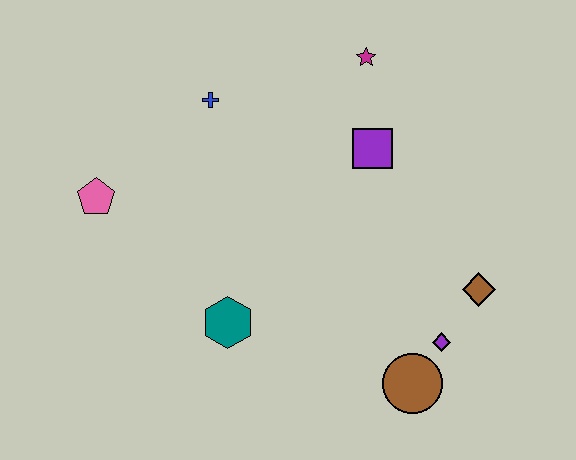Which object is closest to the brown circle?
The purple diamond is closest to the brown circle.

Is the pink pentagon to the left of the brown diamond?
Yes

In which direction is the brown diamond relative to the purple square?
The brown diamond is below the purple square.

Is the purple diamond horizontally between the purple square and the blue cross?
No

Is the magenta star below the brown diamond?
No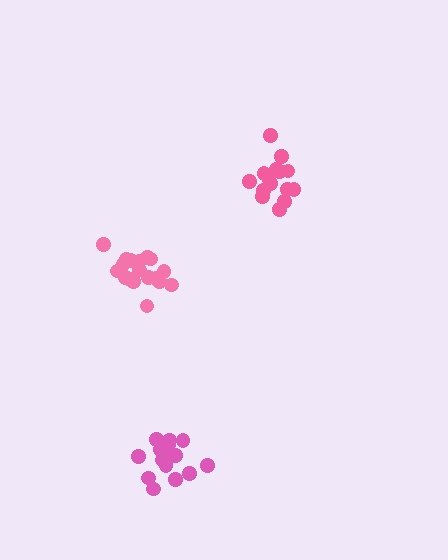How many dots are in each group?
Group 1: 18 dots, Group 2: 17 dots, Group 3: 15 dots (50 total).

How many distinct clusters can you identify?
There are 3 distinct clusters.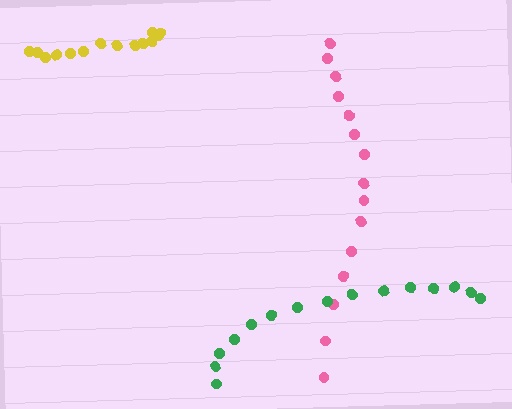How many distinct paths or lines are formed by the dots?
There are 3 distinct paths.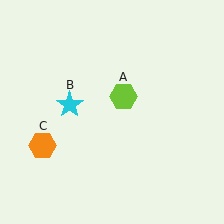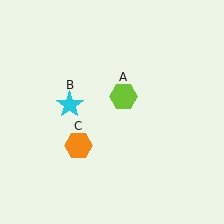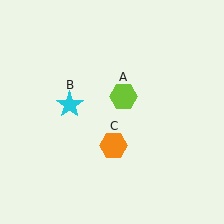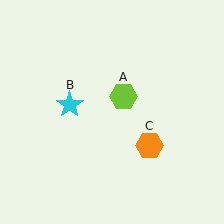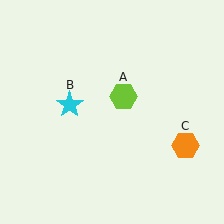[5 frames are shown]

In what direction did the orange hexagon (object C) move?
The orange hexagon (object C) moved right.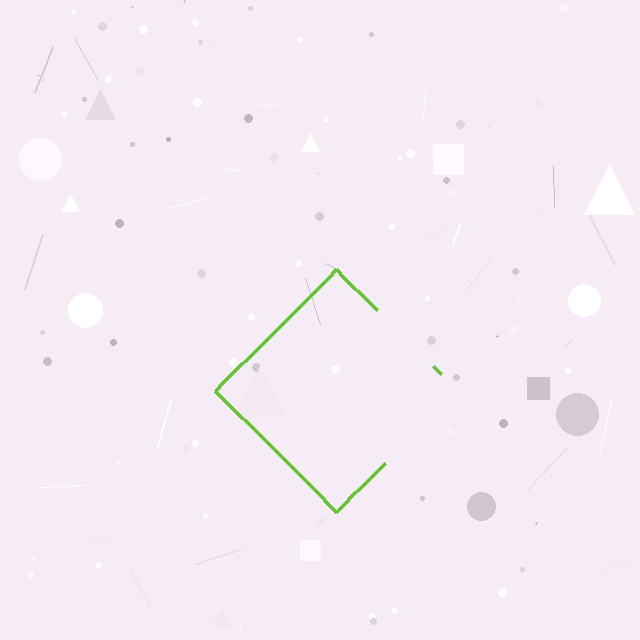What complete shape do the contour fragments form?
The contour fragments form a diamond.